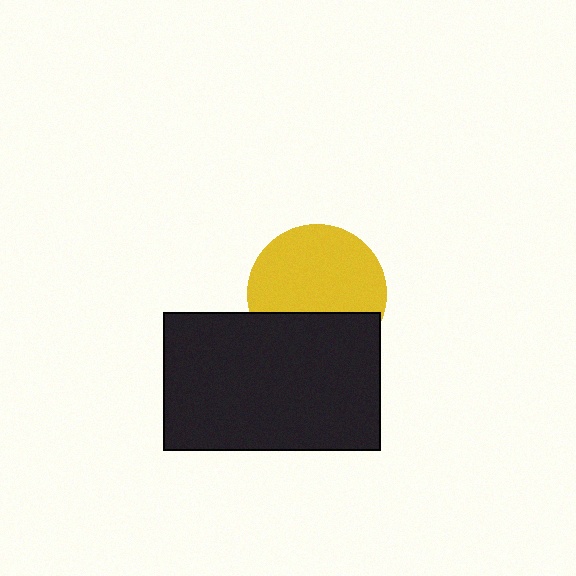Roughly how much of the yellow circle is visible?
Most of it is visible (roughly 66%).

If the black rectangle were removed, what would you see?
You would see the complete yellow circle.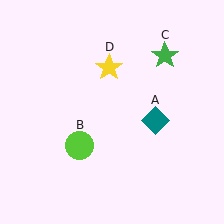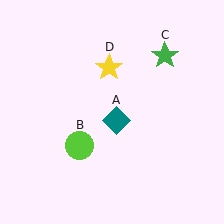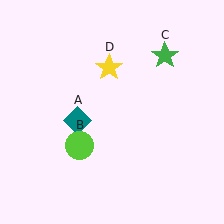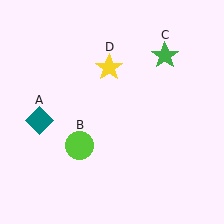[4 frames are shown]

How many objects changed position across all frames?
1 object changed position: teal diamond (object A).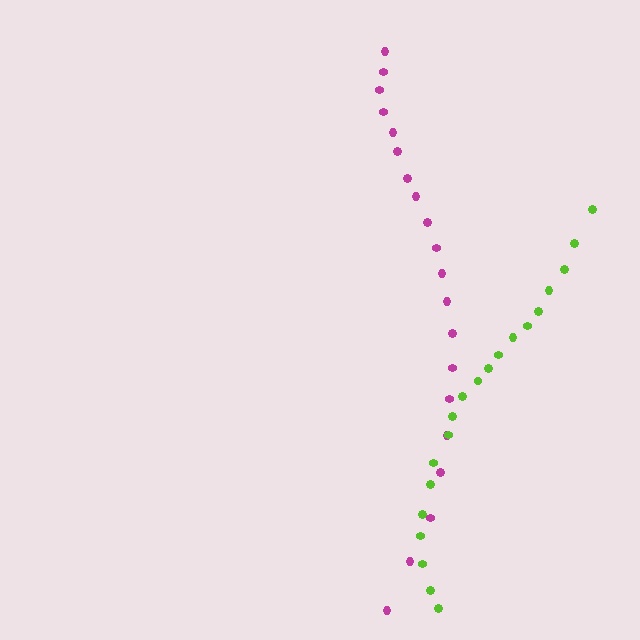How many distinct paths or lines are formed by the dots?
There are 2 distinct paths.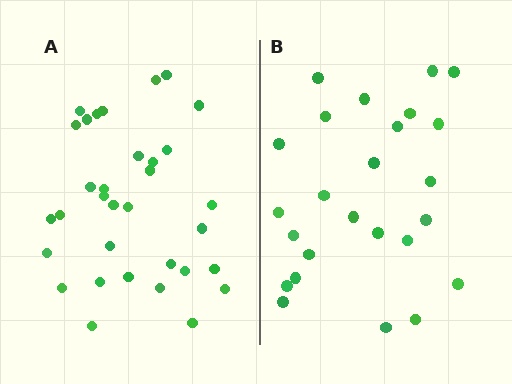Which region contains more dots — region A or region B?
Region A (the left region) has more dots.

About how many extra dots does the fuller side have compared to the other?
Region A has roughly 8 or so more dots than region B.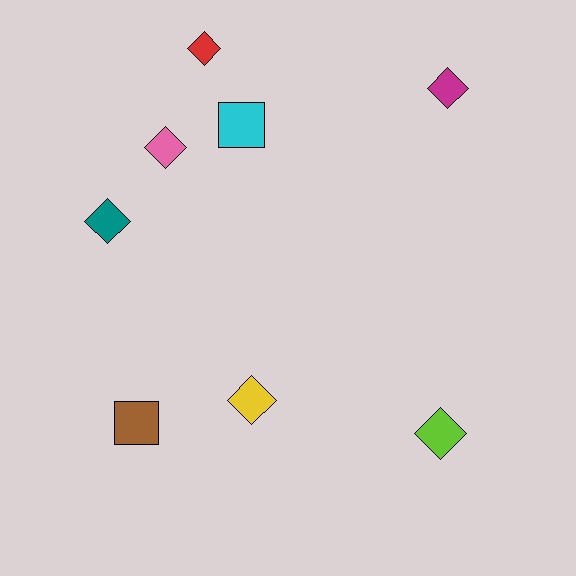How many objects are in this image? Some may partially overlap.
There are 8 objects.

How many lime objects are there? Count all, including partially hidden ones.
There is 1 lime object.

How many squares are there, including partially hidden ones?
There are 2 squares.